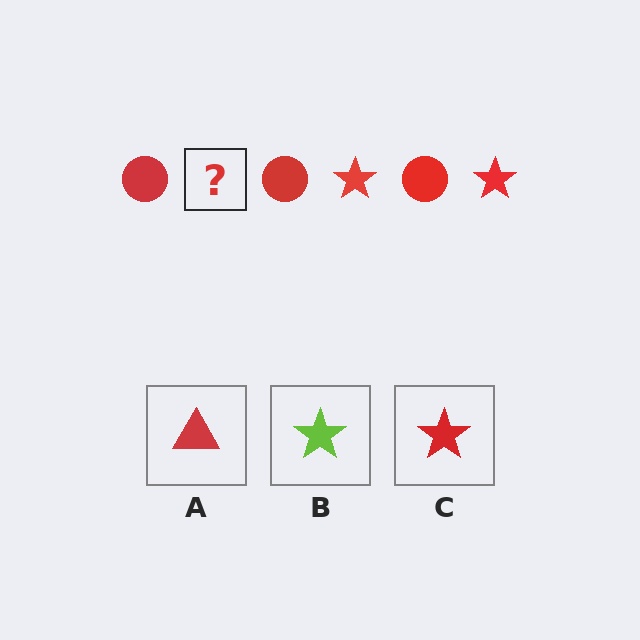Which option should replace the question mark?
Option C.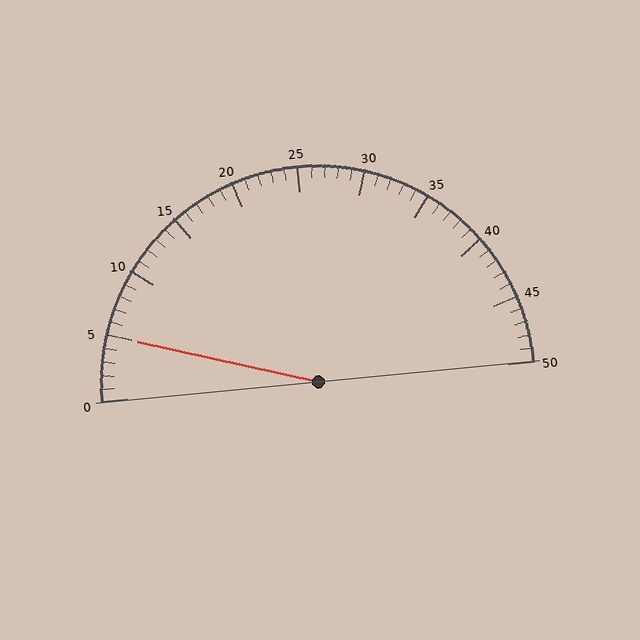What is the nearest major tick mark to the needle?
The nearest major tick mark is 5.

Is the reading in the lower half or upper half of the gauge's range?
The reading is in the lower half of the range (0 to 50).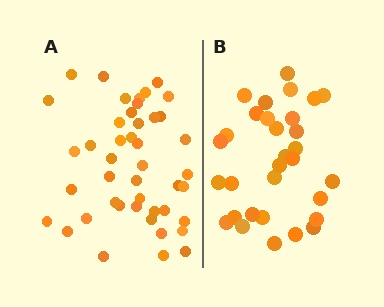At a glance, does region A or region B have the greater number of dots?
Region A (the left region) has more dots.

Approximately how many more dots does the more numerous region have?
Region A has approximately 15 more dots than region B.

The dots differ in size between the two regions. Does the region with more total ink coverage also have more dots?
No. Region B has more total ink coverage because its dots are larger, but region A actually contains more individual dots. Total area can be misleading — the number of items is what matters here.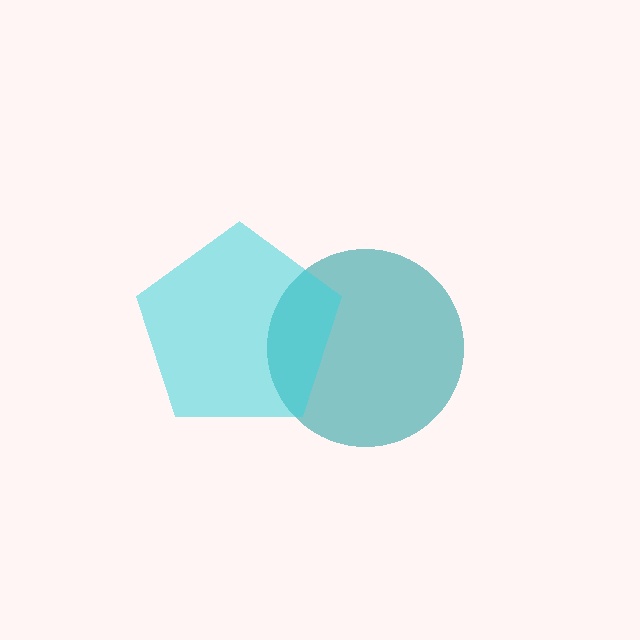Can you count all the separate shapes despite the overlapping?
Yes, there are 2 separate shapes.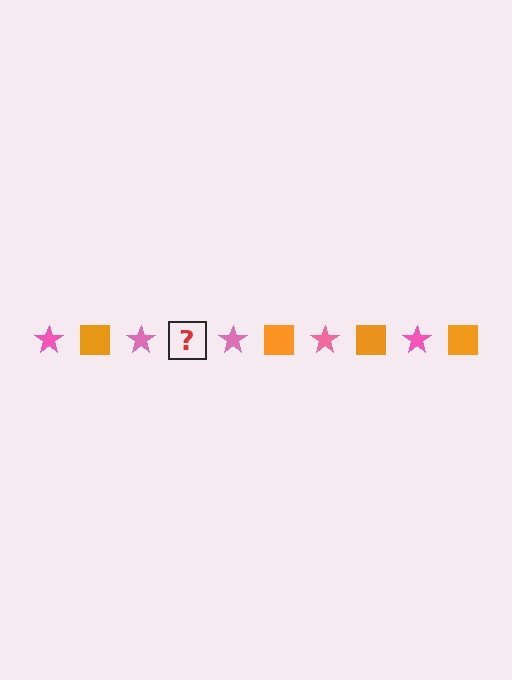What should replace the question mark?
The question mark should be replaced with an orange square.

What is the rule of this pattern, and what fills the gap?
The rule is that the pattern alternates between pink star and orange square. The gap should be filled with an orange square.